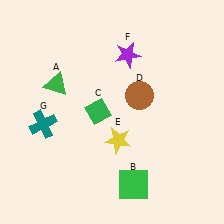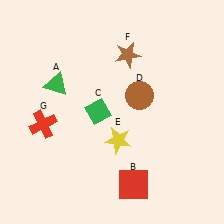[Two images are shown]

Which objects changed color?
B changed from green to red. F changed from purple to brown. G changed from teal to red.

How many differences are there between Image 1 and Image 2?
There are 3 differences between the two images.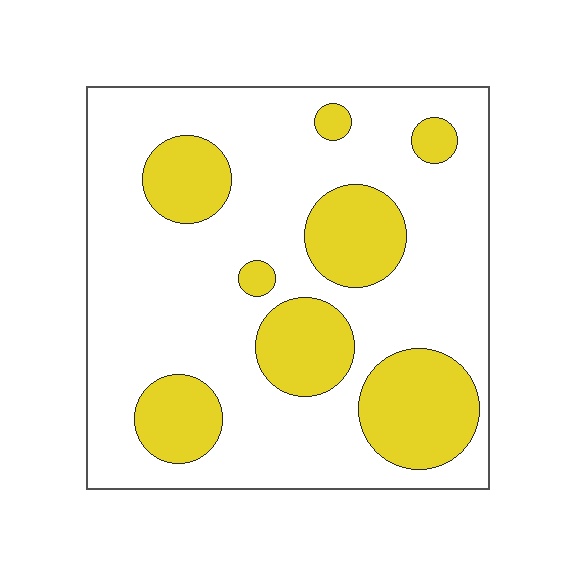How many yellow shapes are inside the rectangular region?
8.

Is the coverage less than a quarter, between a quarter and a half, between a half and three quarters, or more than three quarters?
Between a quarter and a half.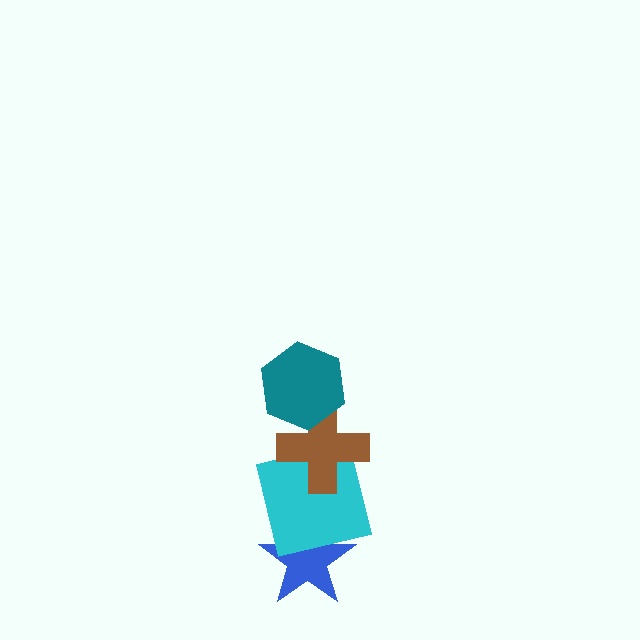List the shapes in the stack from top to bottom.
From top to bottom: the teal hexagon, the brown cross, the cyan square, the blue star.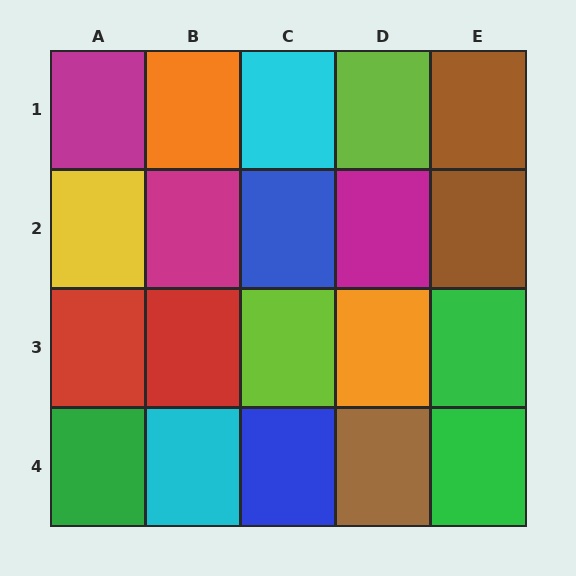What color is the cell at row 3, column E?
Green.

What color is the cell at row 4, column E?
Green.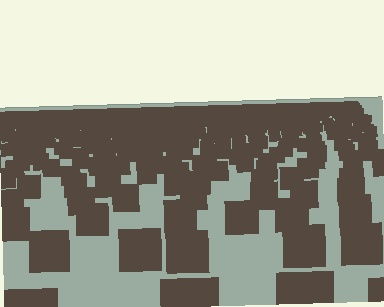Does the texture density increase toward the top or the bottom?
Density increases toward the top.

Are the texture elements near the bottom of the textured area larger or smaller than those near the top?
Larger. Near the bottom, elements are closer to the viewer and appear at a bigger on-screen size.